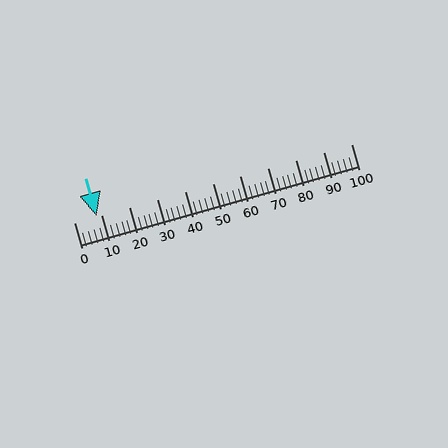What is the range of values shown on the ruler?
The ruler shows values from 0 to 100.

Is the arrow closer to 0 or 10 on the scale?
The arrow is closer to 10.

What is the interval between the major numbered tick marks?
The major tick marks are spaced 10 units apart.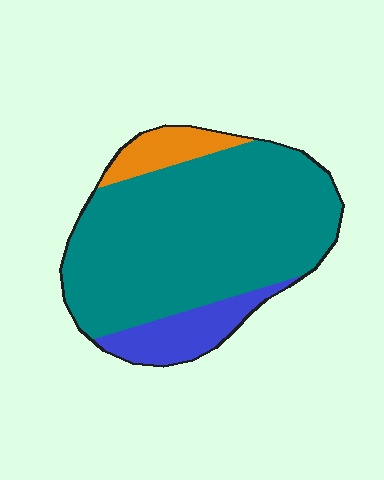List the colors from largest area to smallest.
From largest to smallest: teal, blue, orange.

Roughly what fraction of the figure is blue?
Blue covers about 15% of the figure.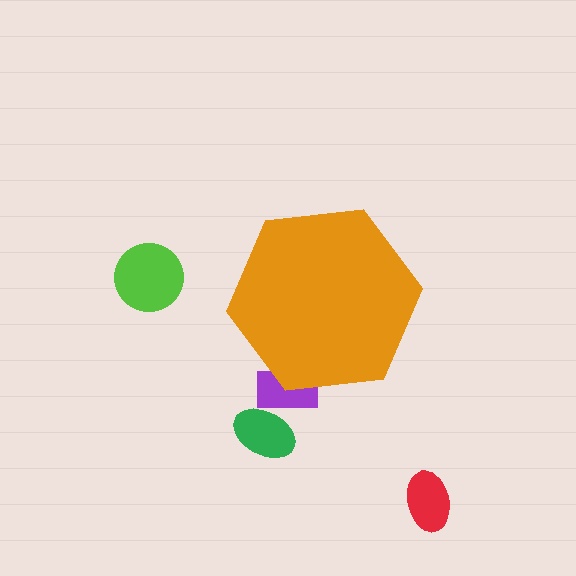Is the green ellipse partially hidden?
No, the green ellipse is fully visible.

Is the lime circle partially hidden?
No, the lime circle is fully visible.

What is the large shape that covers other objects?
An orange hexagon.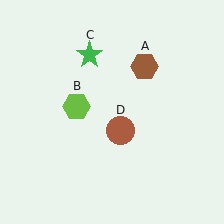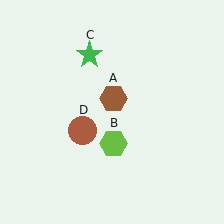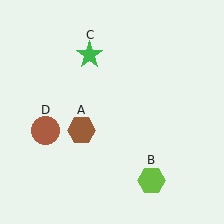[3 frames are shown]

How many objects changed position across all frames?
3 objects changed position: brown hexagon (object A), lime hexagon (object B), brown circle (object D).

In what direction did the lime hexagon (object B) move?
The lime hexagon (object B) moved down and to the right.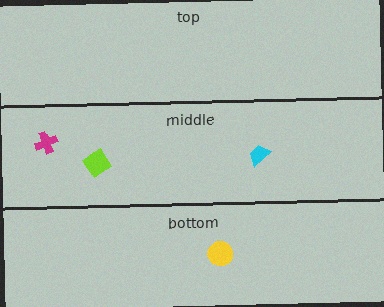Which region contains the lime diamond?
The middle region.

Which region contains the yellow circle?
The bottom region.